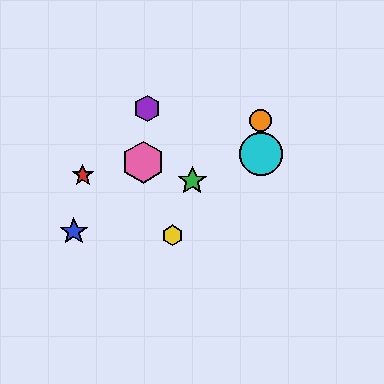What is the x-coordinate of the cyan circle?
The cyan circle is at x≈261.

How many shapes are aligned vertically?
2 shapes (the orange circle, the cyan circle) are aligned vertically.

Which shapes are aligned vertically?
The orange circle, the cyan circle are aligned vertically.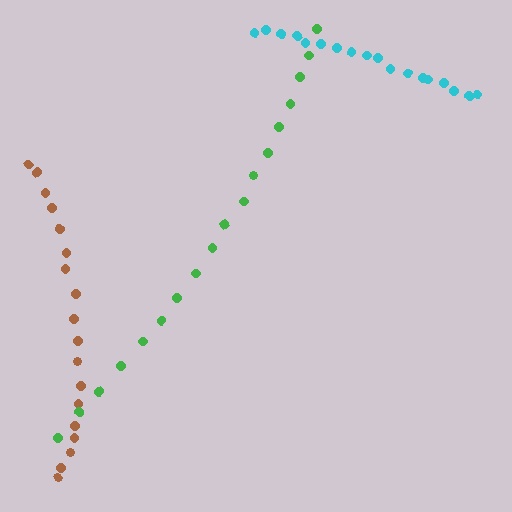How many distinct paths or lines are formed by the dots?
There are 3 distinct paths.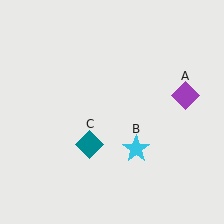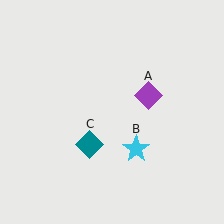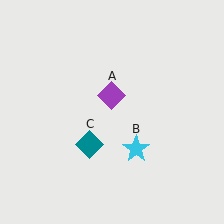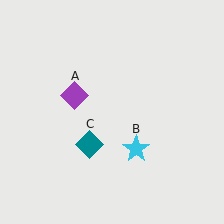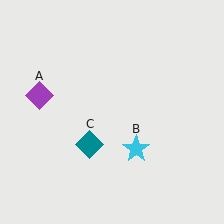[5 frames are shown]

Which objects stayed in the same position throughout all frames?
Cyan star (object B) and teal diamond (object C) remained stationary.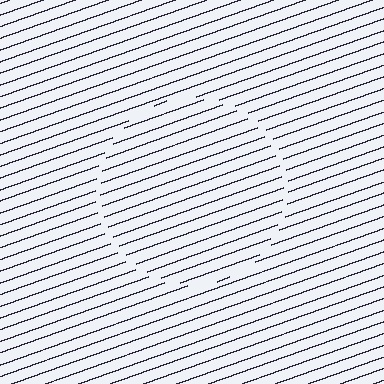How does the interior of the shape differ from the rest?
The interior of the shape contains the same grating, shifted by half a period — the contour is defined by the phase discontinuity where line-ends from the inner and outer gratings abut.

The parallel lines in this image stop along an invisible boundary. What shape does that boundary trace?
An illusory circle. The interior of the shape contains the same grating, shifted by half a period — the contour is defined by the phase discontinuity where line-ends from the inner and outer gratings abut.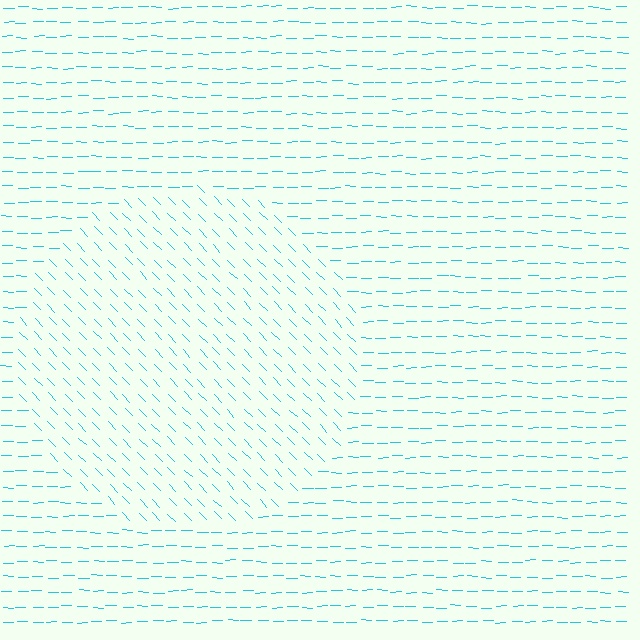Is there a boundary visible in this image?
Yes, there is a texture boundary formed by a change in line orientation.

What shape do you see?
I see a circle.